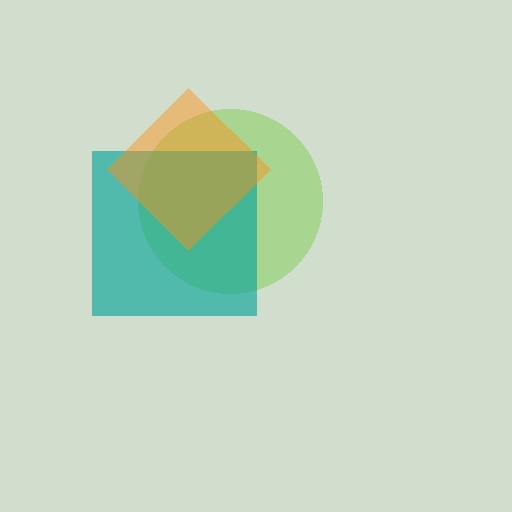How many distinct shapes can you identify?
There are 3 distinct shapes: a lime circle, a teal square, an orange diamond.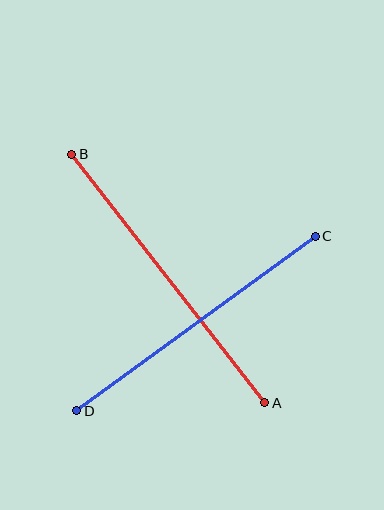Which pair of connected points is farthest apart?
Points A and B are farthest apart.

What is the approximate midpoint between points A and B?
The midpoint is at approximately (168, 279) pixels.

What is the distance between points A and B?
The distance is approximately 315 pixels.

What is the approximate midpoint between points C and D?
The midpoint is at approximately (196, 323) pixels.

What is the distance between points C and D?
The distance is approximately 296 pixels.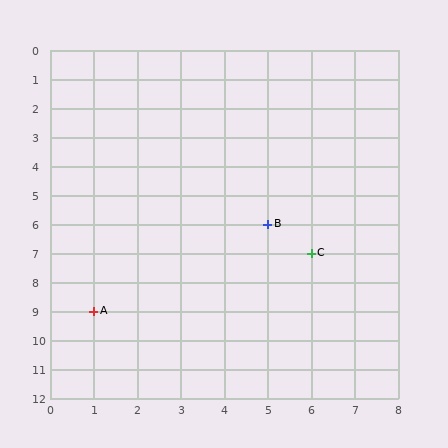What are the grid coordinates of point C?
Point C is at grid coordinates (6, 7).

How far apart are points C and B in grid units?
Points C and B are 1 column and 1 row apart (about 1.4 grid units diagonally).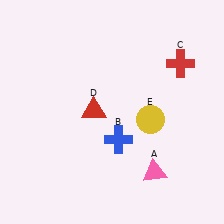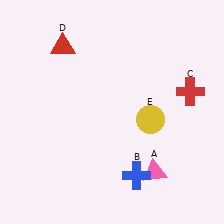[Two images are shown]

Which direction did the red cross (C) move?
The red cross (C) moved down.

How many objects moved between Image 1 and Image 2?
3 objects moved between the two images.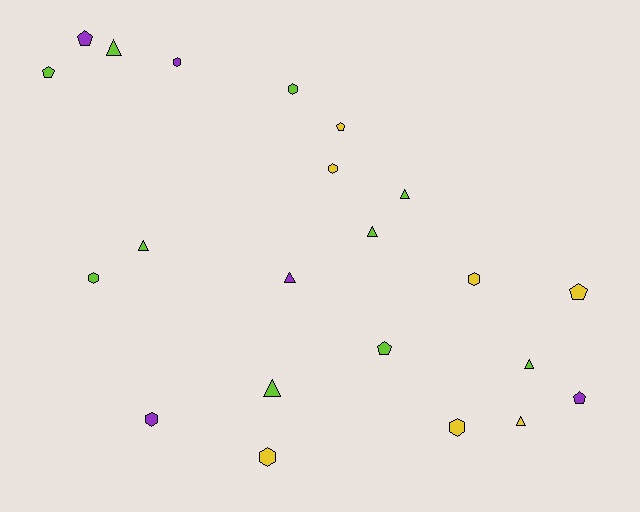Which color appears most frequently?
Lime, with 10 objects.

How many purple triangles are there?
There is 1 purple triangle.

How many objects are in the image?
There are 22 objects.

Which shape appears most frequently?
Triangle, with 8 objects.